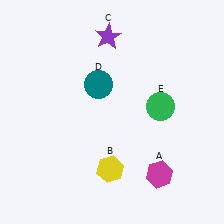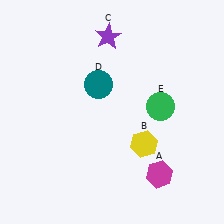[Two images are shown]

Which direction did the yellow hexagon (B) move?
The yellow hexagon (B) moved right.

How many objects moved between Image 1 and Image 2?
1 object moved between the two images.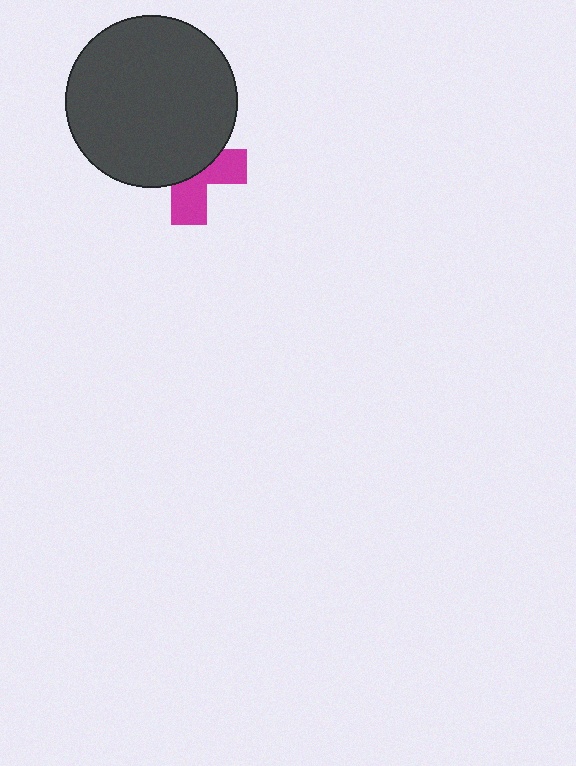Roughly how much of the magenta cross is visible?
A small part of it is visible (roughly 42%).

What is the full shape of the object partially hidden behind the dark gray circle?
The partially hidden object is a magenta cross.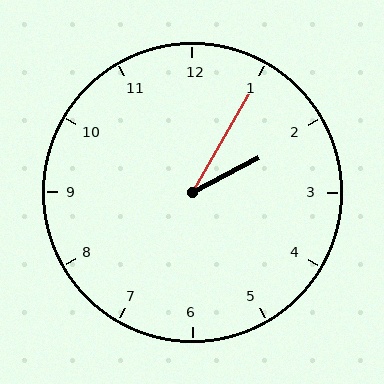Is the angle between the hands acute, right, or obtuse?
It is acute.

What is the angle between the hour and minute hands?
Approximately 32 degrees.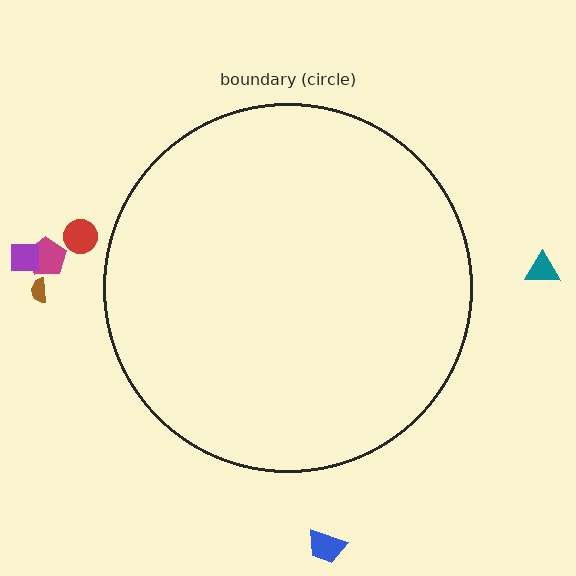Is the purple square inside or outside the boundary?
Outside.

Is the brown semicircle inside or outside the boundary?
Outside.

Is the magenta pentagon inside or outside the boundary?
Outside.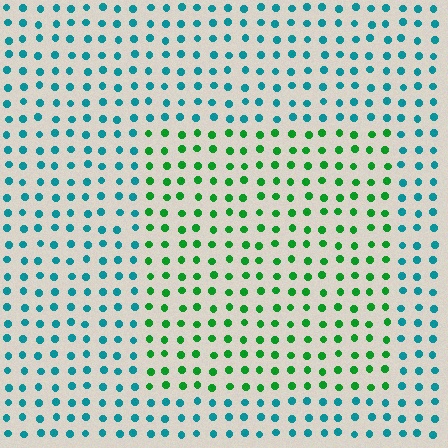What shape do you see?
I see a rectangle.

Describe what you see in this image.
The image is filled with small teal elements in a uniform arrangement. A rectangle-shaped region is visible where the elements are tinted to a slightly different hue, forming a subtle color boundary.